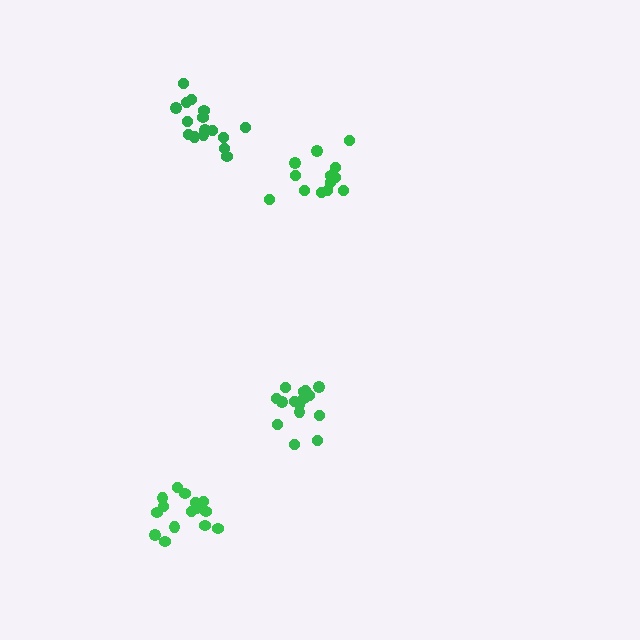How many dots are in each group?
Group 1: 15 dots, Group 2: 15 dots, Group 3: 13 dots, Group 4: 16 dots (59 total).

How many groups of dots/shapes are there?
There are 4 groups.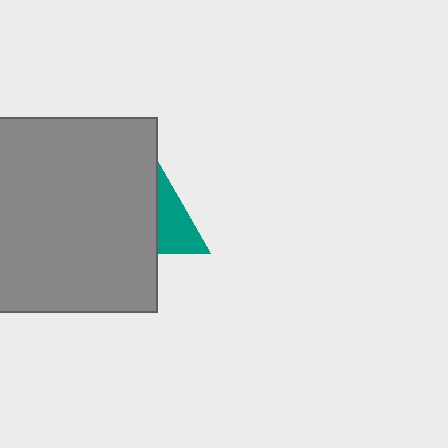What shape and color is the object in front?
The object in front is a gray square.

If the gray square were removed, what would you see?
You would see the complete teal triangle.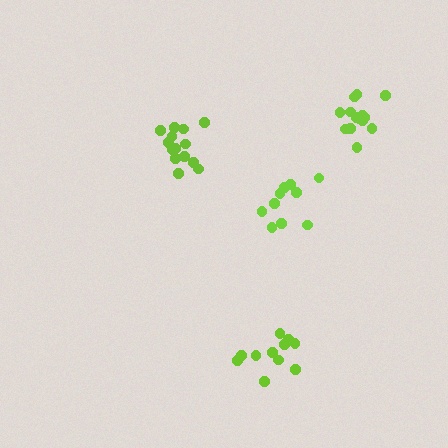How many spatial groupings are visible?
There are 4 spatial groupings.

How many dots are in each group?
Group 1: 10 dots, Group 2: 11 dots, Group 3: 14 dots, Group 4: 14 dots (49 total).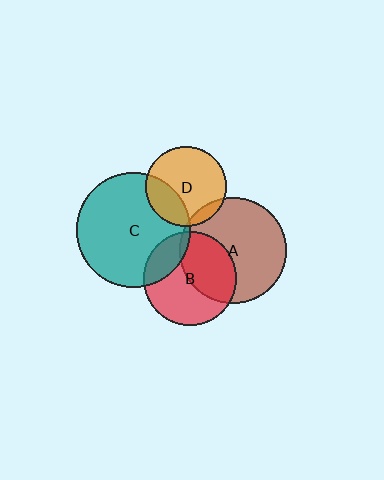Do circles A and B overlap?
Yes.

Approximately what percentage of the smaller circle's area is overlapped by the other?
Approximately 45%.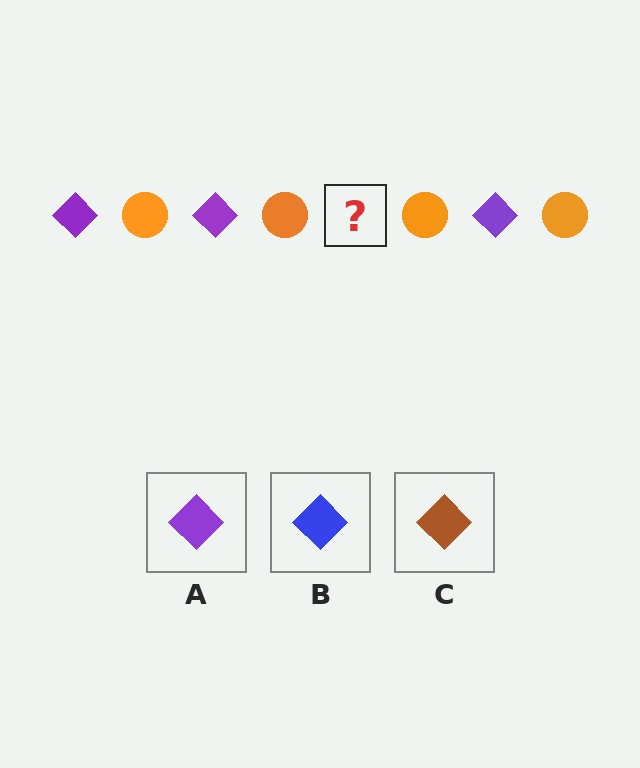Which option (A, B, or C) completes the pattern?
A.